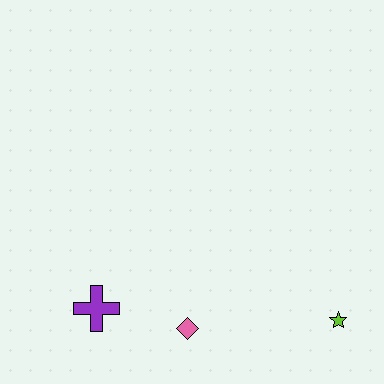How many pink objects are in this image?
There is 1 pink object.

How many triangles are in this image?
There are no triangles.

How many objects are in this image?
There are 3 objects.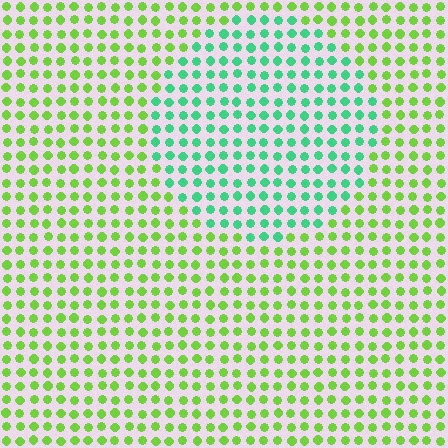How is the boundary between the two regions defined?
The boundary is defined purely by a slight shift in hue (about 50 degrees). Spacing, size, and orientation are identical on both sides.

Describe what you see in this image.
The image is filled with small lime elements in a uniform arrangement. A circle-shaped region is visible where the elements are tinted to a slightly different hue, forming a subtle color boundary.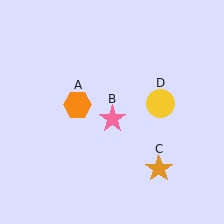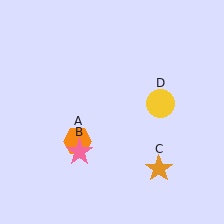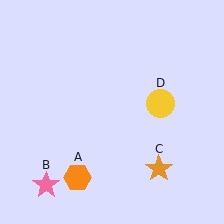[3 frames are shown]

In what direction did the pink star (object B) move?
The pink star (object B) moved down and to the left.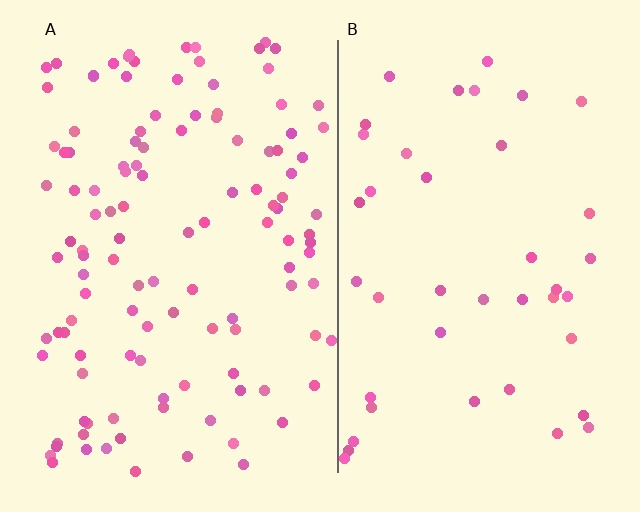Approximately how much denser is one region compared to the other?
Approximately 2.9× — region A over region B.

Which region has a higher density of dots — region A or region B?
A (the left).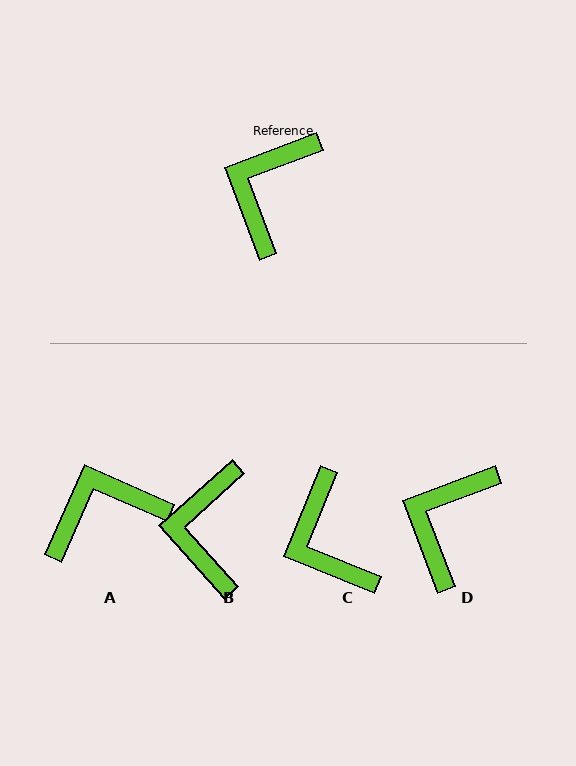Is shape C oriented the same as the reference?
No, it is off by about 47 degrees.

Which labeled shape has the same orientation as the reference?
D.